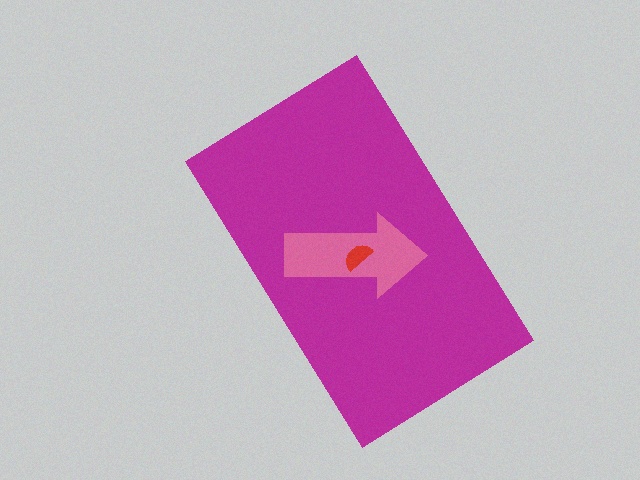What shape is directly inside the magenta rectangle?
The pink arrow.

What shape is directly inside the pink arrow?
The red semicircle.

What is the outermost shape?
The magenta rectangle.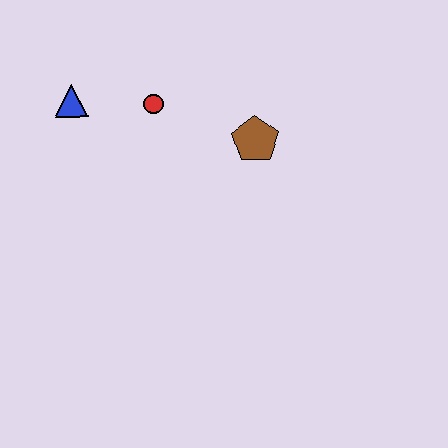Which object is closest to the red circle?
The blue triangle is closest to the red circle.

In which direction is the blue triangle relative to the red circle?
The blue triangle is to the left of the red circle.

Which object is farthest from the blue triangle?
The brown pentagon is farthest from the blue triangle.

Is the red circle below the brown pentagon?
No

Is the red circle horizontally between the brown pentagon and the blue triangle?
Yes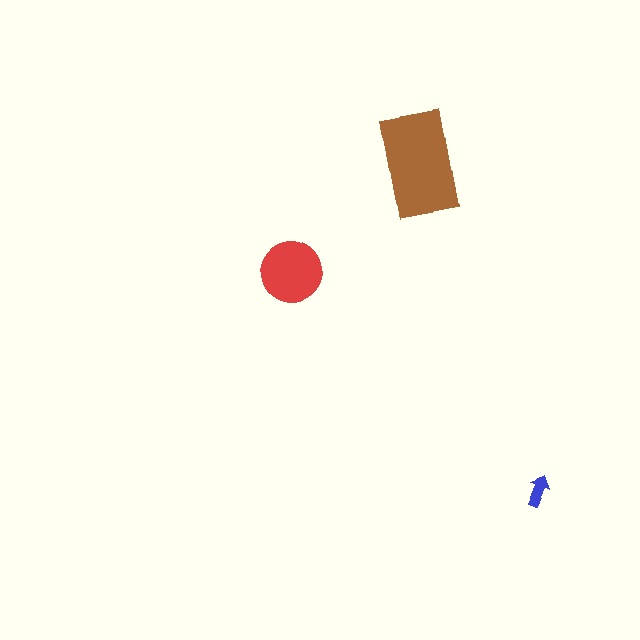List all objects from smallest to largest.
The blue arrow, the red circle, the brown rectangle.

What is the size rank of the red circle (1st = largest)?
2nd.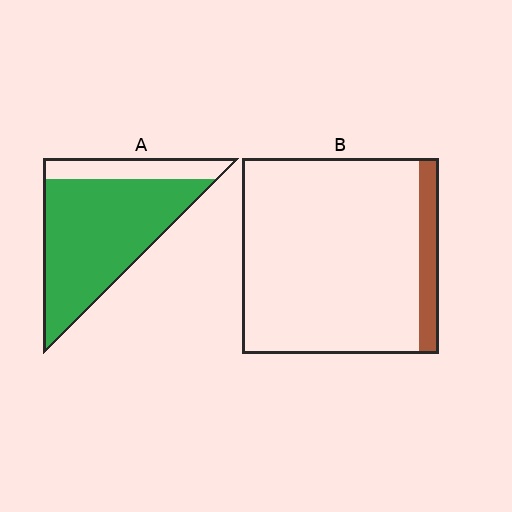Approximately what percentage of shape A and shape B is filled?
A is approximately 80% and B is approximately 10%.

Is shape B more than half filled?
No.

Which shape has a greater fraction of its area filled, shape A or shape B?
Shape A.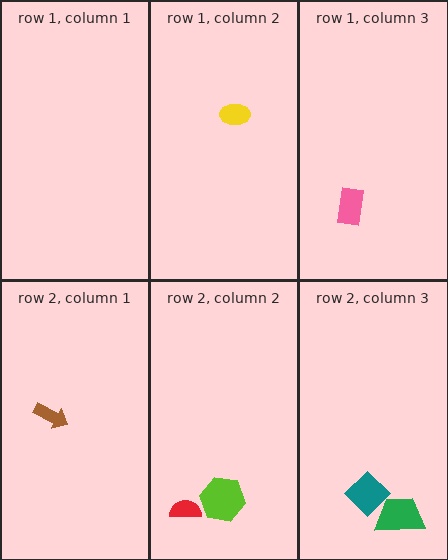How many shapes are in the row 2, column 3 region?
2.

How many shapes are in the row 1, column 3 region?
1.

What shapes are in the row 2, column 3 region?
The teal diamond, the green trapezoid.